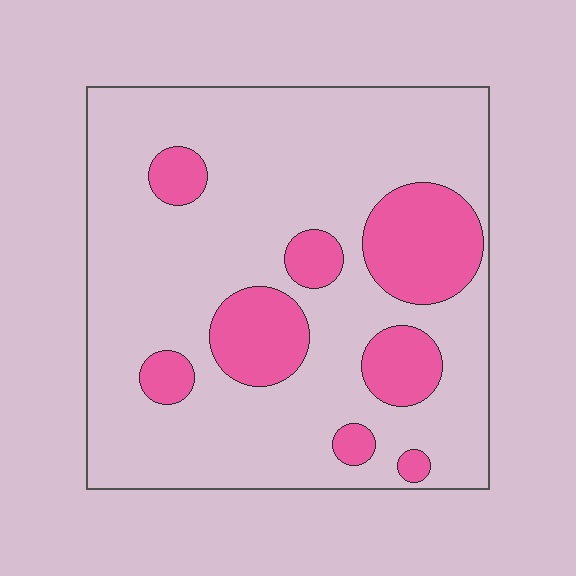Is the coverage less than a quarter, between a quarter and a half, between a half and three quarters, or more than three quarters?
Less than a quarter.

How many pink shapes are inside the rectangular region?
8.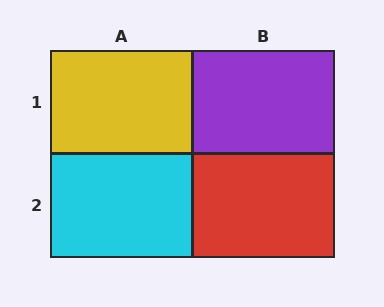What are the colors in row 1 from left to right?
Yellow, purple.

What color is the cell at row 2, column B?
Red.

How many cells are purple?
1 cell is purple.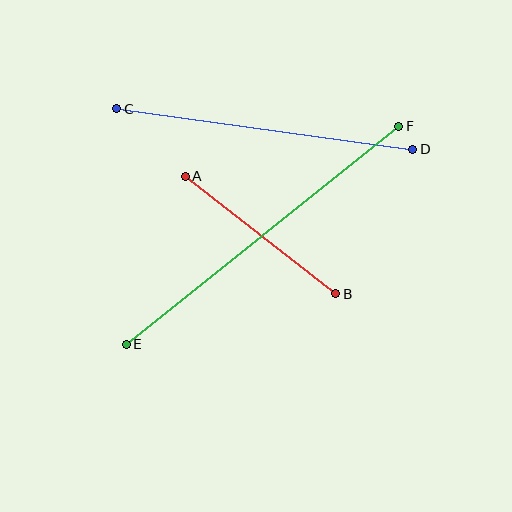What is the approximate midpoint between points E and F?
The midpoint is at approximately (263, 235) pixels.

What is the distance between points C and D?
The distance is approximately 299 pixels.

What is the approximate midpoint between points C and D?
The midpoint is at approximately (265, 129) pixels.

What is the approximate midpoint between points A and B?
The midpoint is at approximately (261, 235) pixels.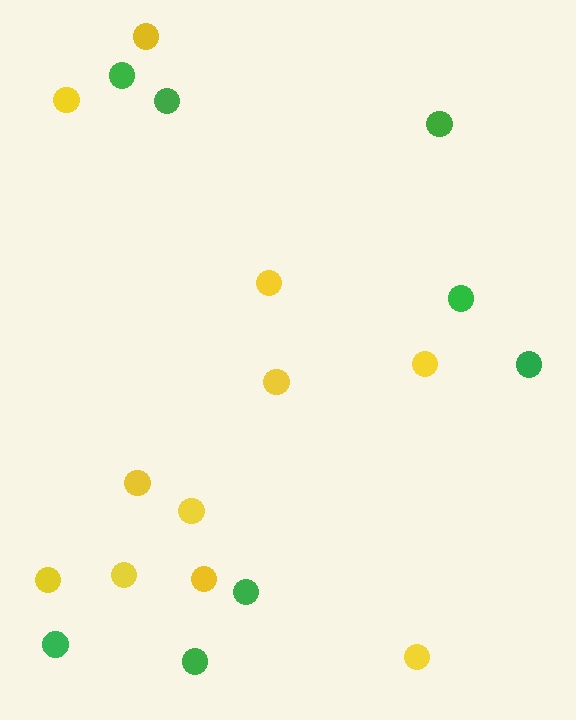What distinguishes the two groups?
There are 2 groups: one group of green circles (8) and one group of yellow circles (11).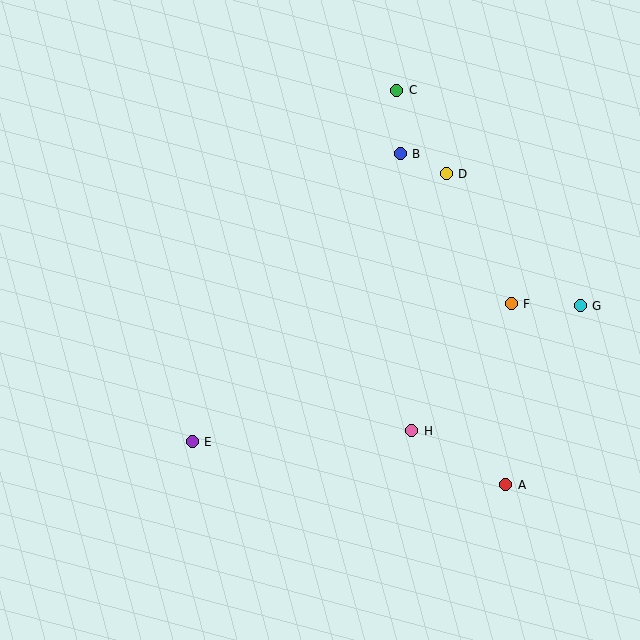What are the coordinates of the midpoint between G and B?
The midpoint between G and B is at (490, 230).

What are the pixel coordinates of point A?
Point A is at (506, 485).